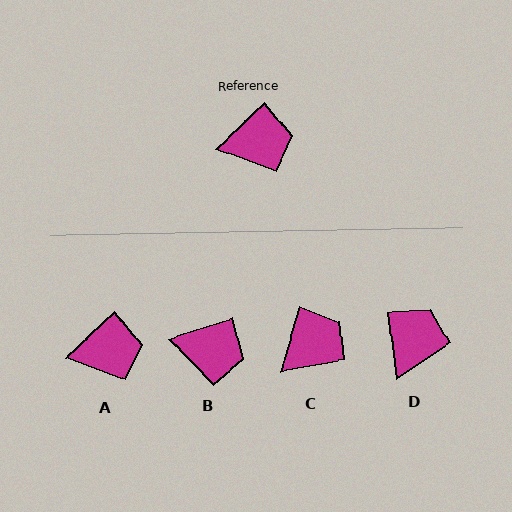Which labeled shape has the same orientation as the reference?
A.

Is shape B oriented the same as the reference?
No, it is off by about 25 degrees.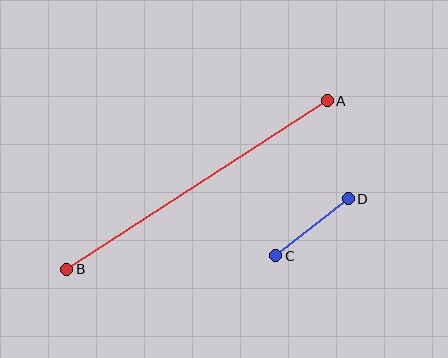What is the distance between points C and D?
The distance is approximately 92 pixels.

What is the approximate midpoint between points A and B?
The midpoint is at approximately (197, 185) pixels.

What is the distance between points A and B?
The distance is approximately 310 pixels.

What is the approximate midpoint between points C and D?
The midpoint is at approximately (312, 227) pixels.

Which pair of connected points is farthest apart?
Points A and B are farthest apart.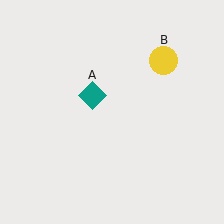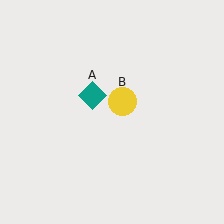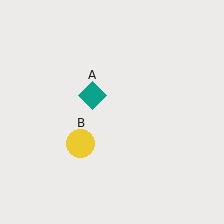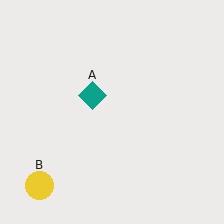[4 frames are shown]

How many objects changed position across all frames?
1 object changed position: yellow circle (object B).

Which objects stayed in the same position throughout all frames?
Teal diamond (object A) remained stationary.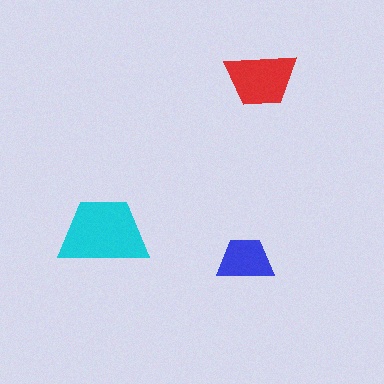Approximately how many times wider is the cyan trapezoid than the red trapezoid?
About 1.5 times wider.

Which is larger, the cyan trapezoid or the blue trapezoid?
The cyan one.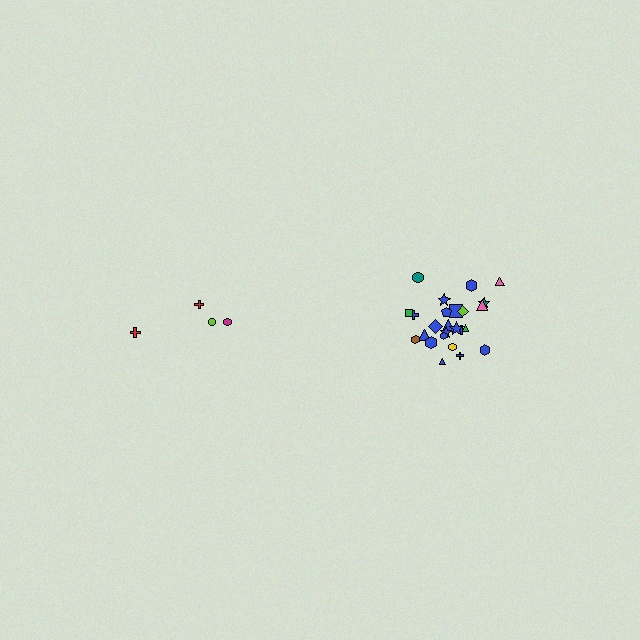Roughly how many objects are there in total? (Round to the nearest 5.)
Roughly 30 objects in total.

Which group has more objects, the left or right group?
The right group.